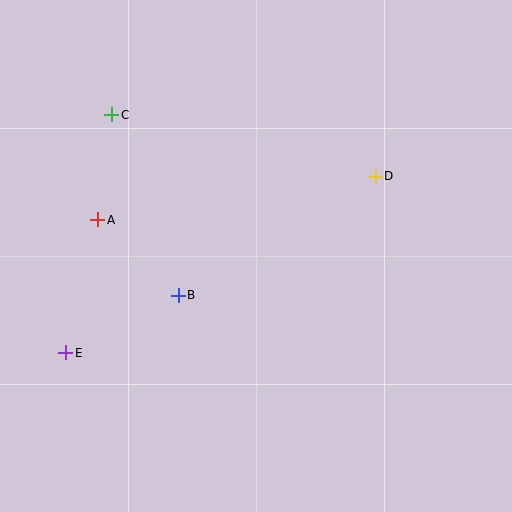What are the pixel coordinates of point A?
Point A is at (97, 220).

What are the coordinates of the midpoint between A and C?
The midpoint between A and C is at (105, 167).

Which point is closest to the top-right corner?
Point D is closest to the top-right corner.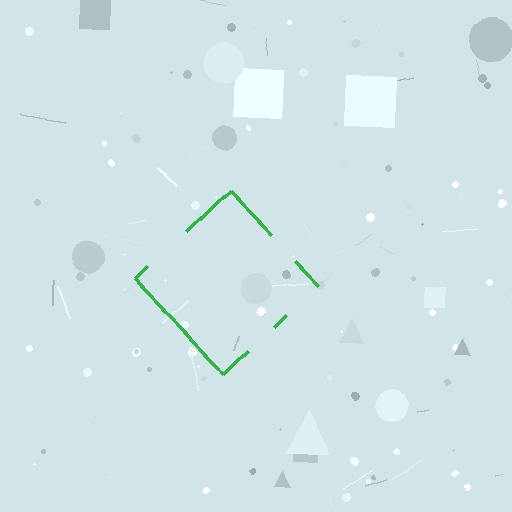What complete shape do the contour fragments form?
The contour fragments form a diamond.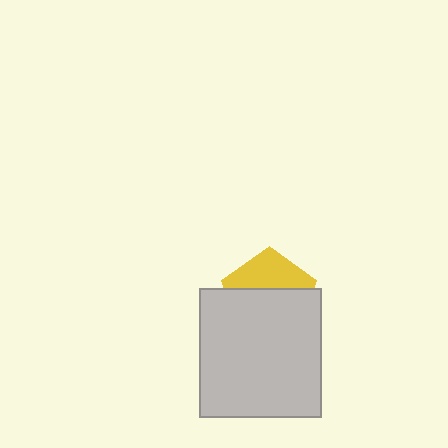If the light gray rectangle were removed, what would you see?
You would see the complete yellow pentagon.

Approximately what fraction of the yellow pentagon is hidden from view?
Roughly 62% of the yellow pentagon is hidden behind the light gray rectangle.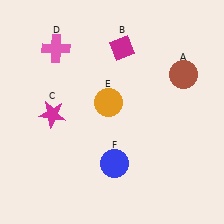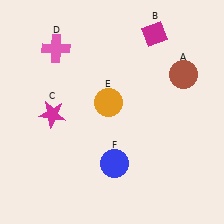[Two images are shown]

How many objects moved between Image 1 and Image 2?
1 object moved between the two images.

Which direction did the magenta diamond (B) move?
The magenta diamond (B) moved right.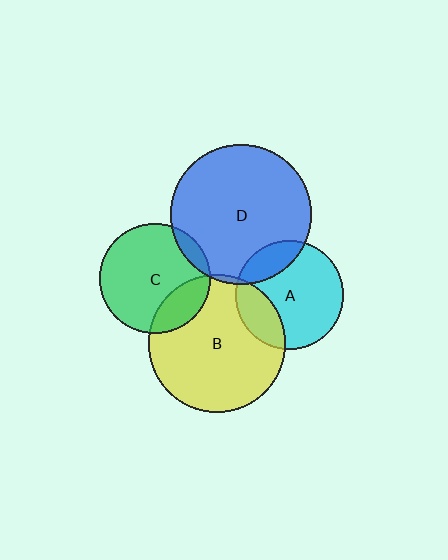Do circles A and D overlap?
Yes.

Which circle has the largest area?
Circle D (blue).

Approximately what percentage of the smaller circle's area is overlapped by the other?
Approximately 20%.